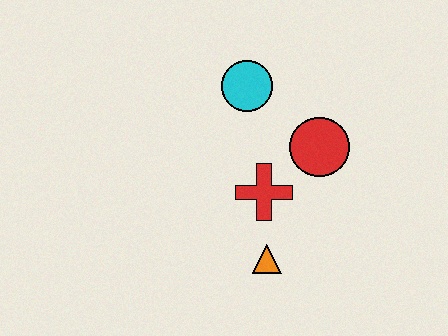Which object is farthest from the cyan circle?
The orange triangle is farthest from the cyan circle.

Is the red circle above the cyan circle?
No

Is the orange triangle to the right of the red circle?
No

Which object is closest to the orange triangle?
The red cross is closest to the orange triangle.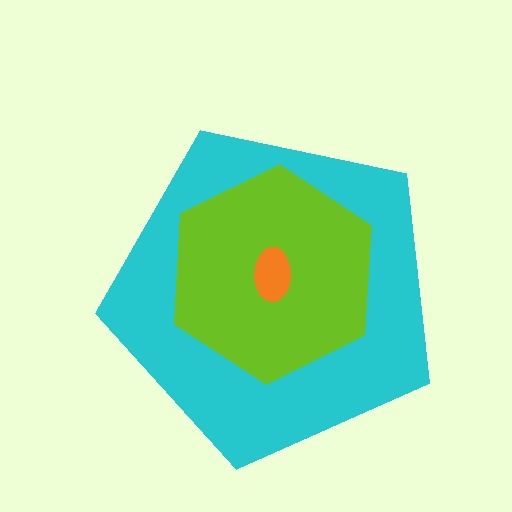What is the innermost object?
The orange ellipse.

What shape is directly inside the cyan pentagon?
The lime hexagon.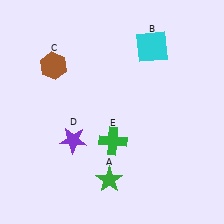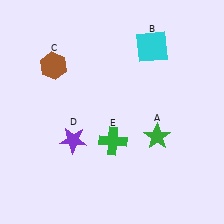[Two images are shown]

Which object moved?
The green star (A) moved right.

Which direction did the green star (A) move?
The green star (A) moved right.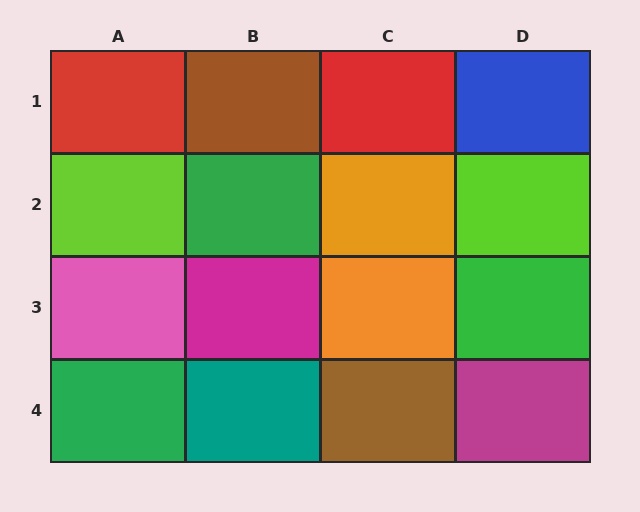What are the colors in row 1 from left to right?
Red, brown, red, blue.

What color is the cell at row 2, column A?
Lime.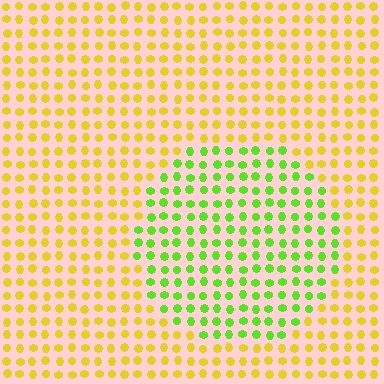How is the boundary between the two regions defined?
The boundary is defined purely by a slight shift in hue (about 50 degrees). Spacing, size, and orientation are identical on both sides.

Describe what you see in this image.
The image is filled with small yellow elements in a uniform arrangement. A circle-shaped region is visible where the elements are tinted to a slightly different hue, forming a subtle color boundary.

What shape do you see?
I see a circle.